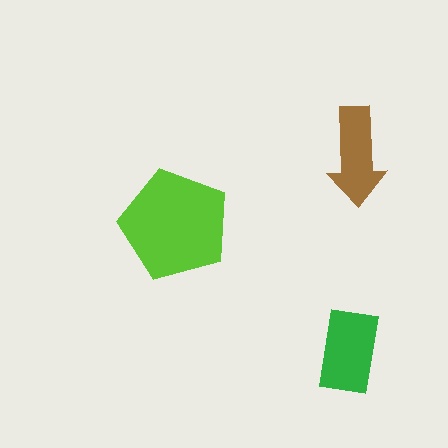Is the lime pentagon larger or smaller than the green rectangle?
Larger.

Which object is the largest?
The lime pentagon.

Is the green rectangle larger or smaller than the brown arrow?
Larger.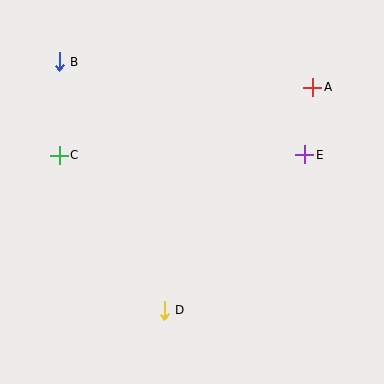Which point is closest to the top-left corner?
Point B is closest to the top-left corner.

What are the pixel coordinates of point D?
Point D is at (164, 310).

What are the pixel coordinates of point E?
Point E is at (305, 155).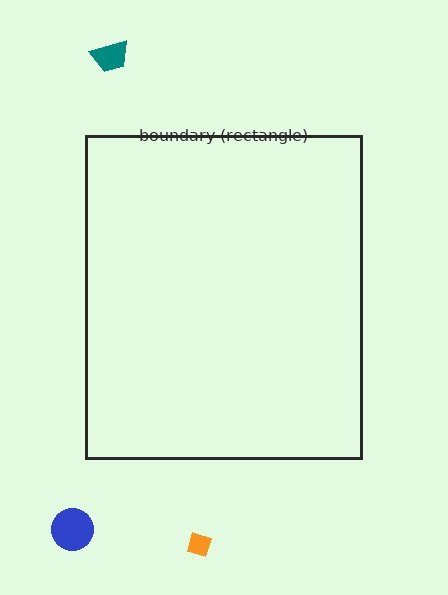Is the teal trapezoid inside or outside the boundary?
Outside.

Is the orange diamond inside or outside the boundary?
Outside.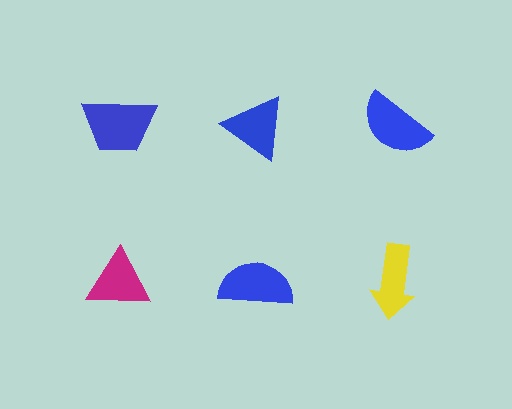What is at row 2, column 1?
A magenta triangle.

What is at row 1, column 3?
A blue semicircle.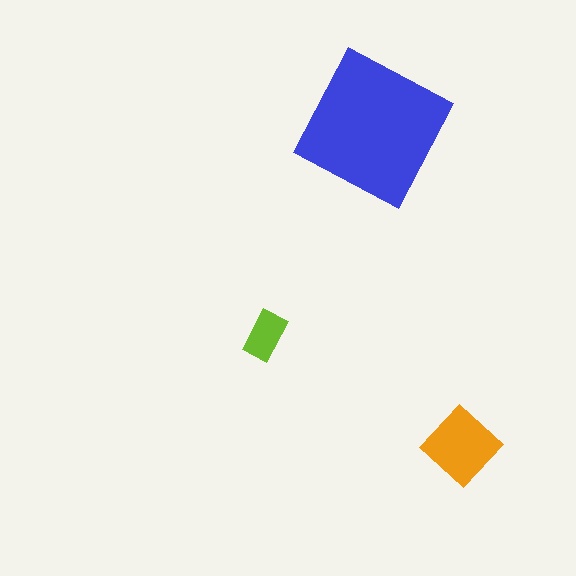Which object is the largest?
The blue square.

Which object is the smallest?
The lime rectangle.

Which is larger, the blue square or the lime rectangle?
The blue square.